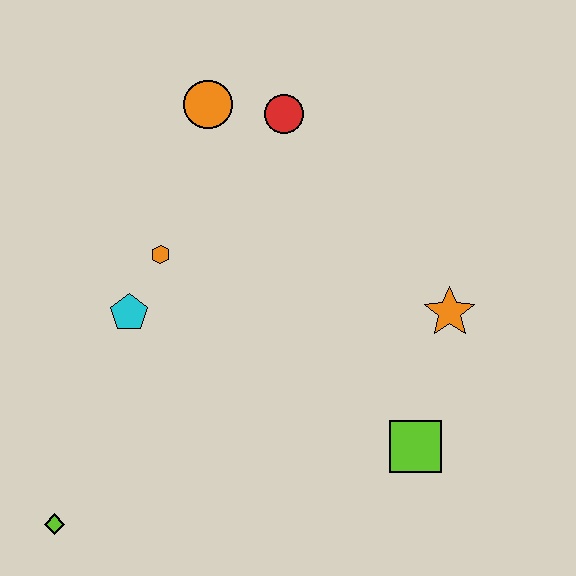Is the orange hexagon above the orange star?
Yes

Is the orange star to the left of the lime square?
No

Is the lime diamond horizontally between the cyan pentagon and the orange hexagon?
No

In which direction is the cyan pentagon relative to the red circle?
The cyan pentagon is below the red circle.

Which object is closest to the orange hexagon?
The cyan pentagon is closest to the orange hexagon.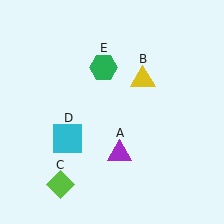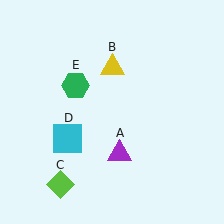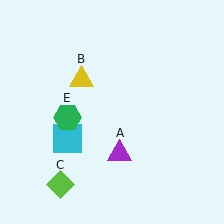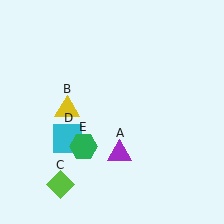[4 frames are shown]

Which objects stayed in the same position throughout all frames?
Purple triangle (object A) and lime diamond (object C) and cyan square (object D) remained stationary.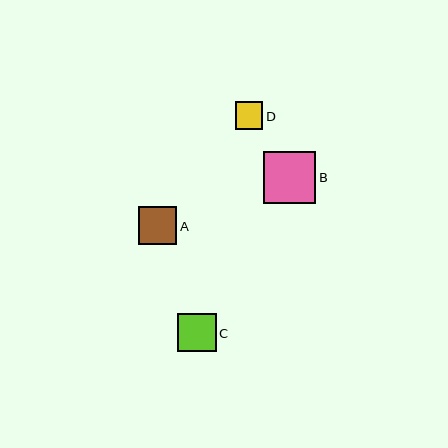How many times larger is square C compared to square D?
Square C is approximately 1.4 times the size of square D.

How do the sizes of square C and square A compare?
Square C and square A are approximately the same size.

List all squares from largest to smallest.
From largest to smallest: B, C, A, D.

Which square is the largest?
Square B is the largest with a size of approximately 52 pixels.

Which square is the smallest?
Square D is the smallest with a size of approximately 27 pixels.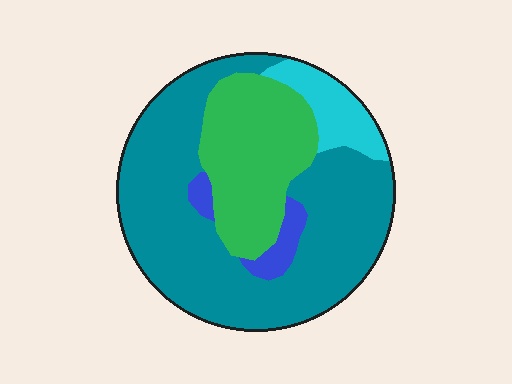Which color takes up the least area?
Blue, at roughly 5%.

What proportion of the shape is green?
Green covers around 25% of the shape.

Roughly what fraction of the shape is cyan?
Cyan covers around 10% of the shape.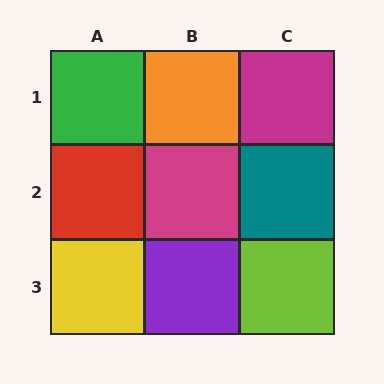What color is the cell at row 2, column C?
Teal.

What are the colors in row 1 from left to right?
Green, orange, magenta.